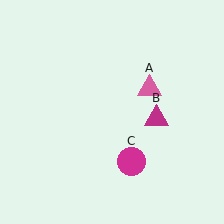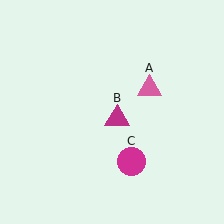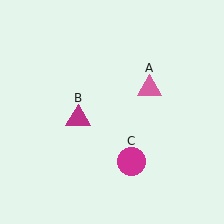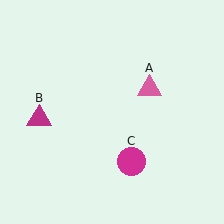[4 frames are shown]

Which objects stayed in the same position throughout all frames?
Pink triangle (object A) and magenta circle (object C) remained stationary.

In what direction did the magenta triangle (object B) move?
The magenta triangle (object B) moved left.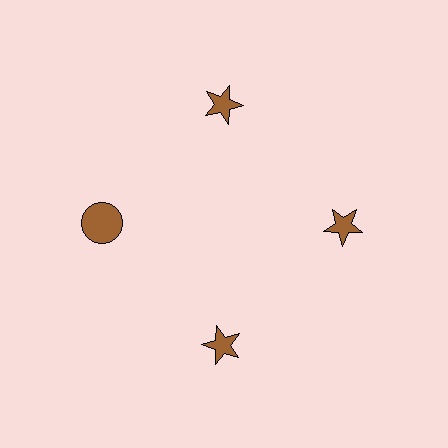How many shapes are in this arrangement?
There are 4 shapes arranged in a ring pattern.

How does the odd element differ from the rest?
It has a different shape: circle instead of star.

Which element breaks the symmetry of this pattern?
The brown circle at roughly the 9 o'clock position breaks the symmetry. All other shapes are brown stars.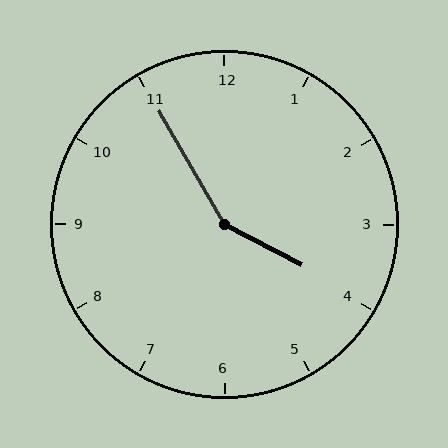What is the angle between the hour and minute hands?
Approximately 148 degrees.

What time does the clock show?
3:55.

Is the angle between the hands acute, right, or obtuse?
It is obtuse.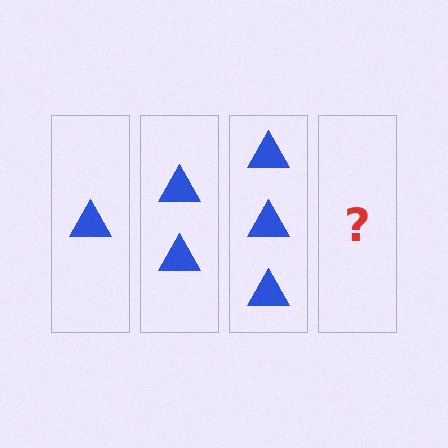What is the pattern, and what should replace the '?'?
The pattern is that each step adds one more triangle. The '?' should be 4 triangles.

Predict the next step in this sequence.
The next step is 4 triangles.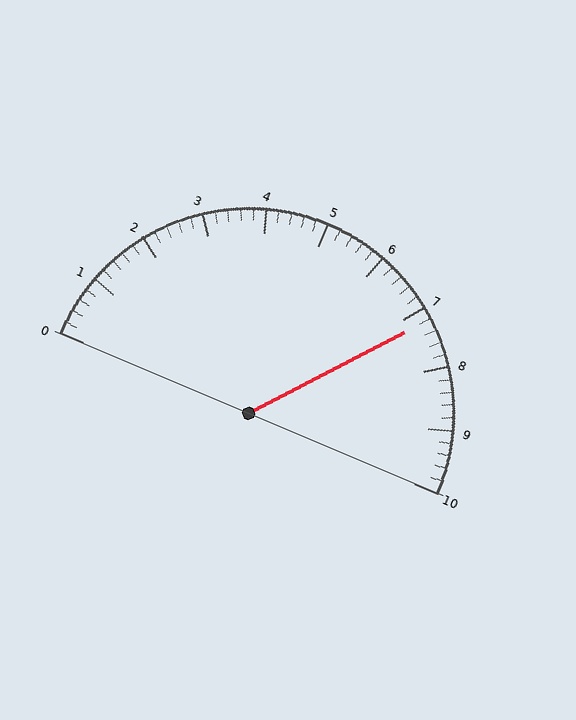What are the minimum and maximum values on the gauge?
The gauge ranges from 0 to 10.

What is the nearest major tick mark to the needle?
The nearest major tick mark is 7.